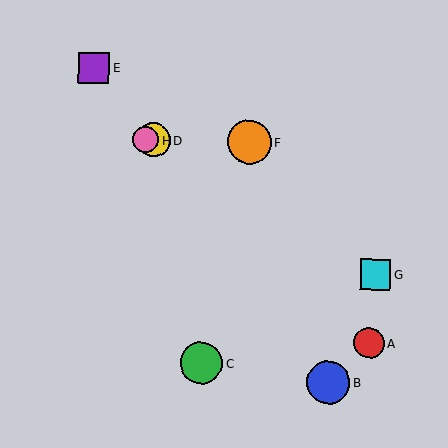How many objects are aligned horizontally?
3 objects (D, F, H) are aligned horizontally.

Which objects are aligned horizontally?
Objects D, F, H are aligned horizontally.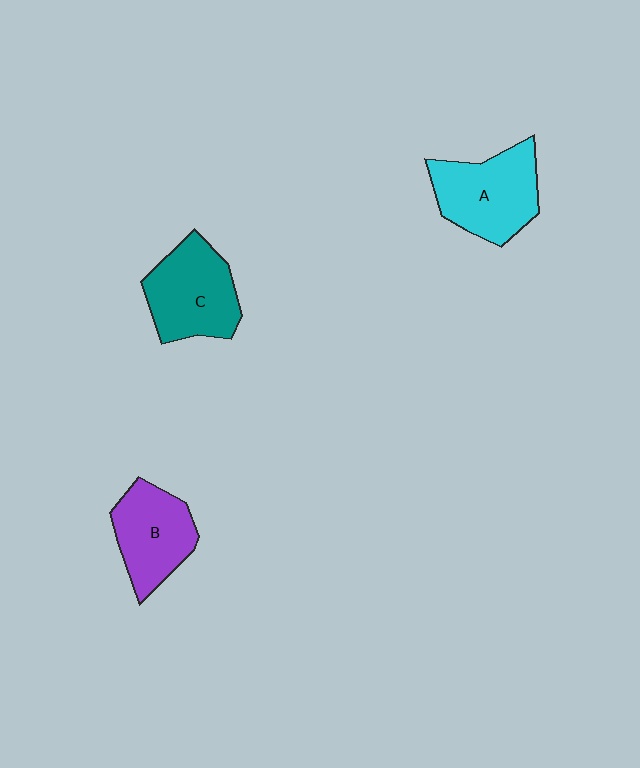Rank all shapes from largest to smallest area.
From largest to smallest: A (cyan), C (teal), B (purple).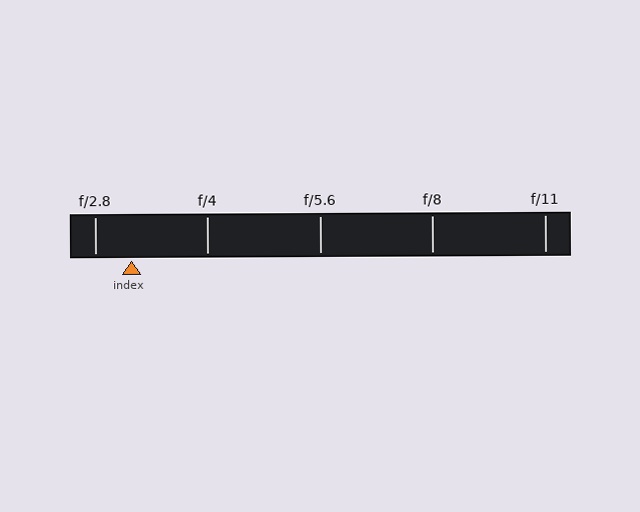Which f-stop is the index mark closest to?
The index mark is closest to f/2.8.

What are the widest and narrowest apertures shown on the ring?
The widest aperture shown is f/2.8 and the narrowest is f/11.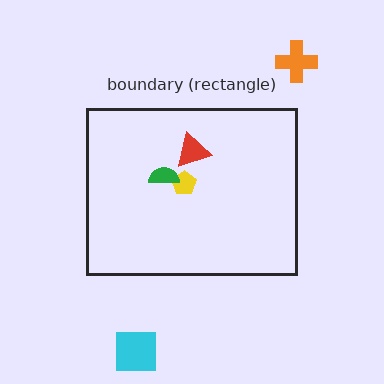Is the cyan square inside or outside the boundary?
Outside.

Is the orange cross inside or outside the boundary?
Outside.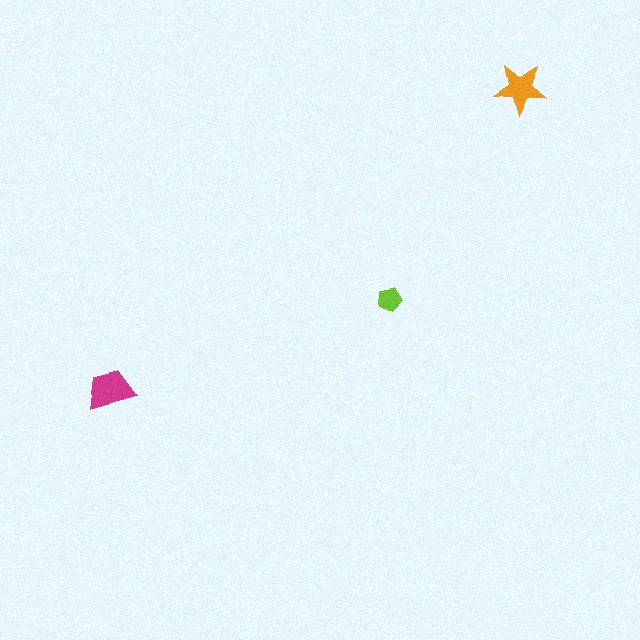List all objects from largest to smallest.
The magenta trapezoid, the orange star, the lime pentagon.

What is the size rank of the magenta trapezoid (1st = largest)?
1st.